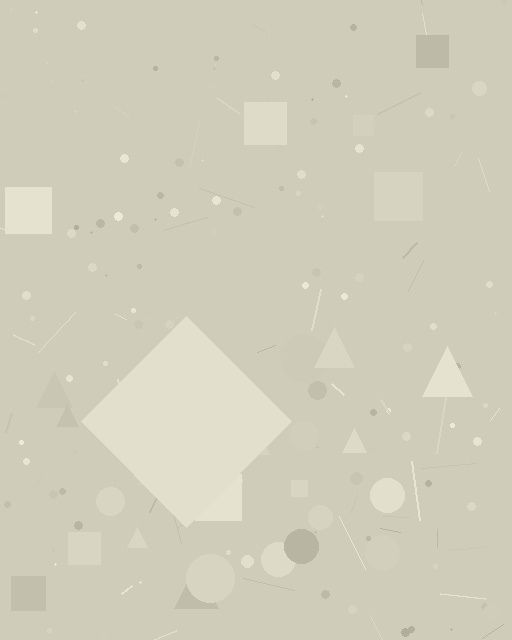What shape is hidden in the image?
A diamond is hidden in the image.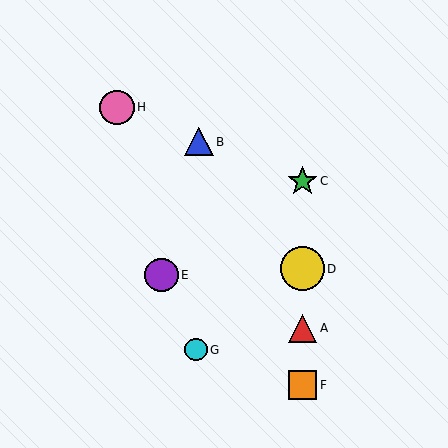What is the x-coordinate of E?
Object E is at x≈161.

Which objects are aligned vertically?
Objects A, C, D, F are aligned vertically.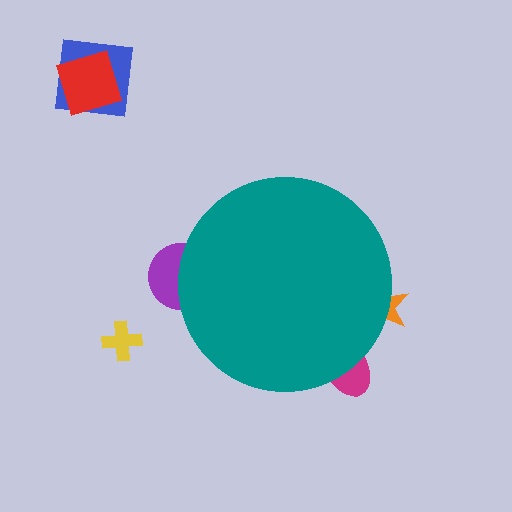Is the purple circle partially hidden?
Yes, the purple circle is partially hidden behind the teal circle.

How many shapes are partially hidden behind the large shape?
3 shapes are partially hidden.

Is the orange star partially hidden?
Yes, the orange star is partially hidden behind the teal circle.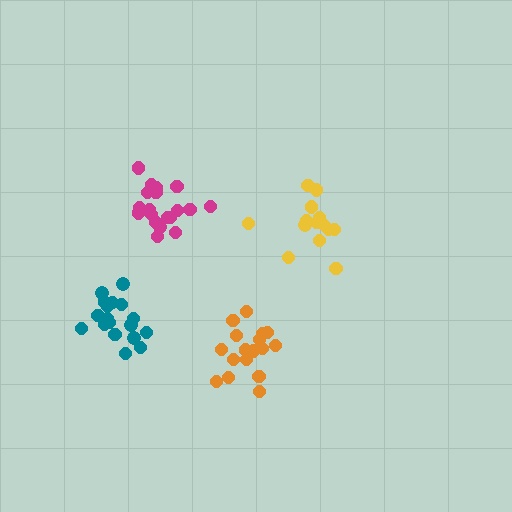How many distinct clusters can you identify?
There are 4 distinct clusters.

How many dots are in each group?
Group 1: 14 dots, Group 2: 18 dots, Group 3: 17 dots, Group 4: 19 dots (68 total).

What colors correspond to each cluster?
The clusters are colored: yellow, teal, orange, magenta.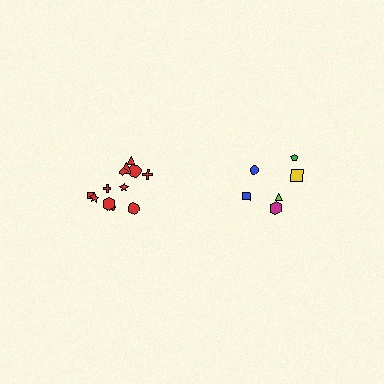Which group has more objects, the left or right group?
The left group.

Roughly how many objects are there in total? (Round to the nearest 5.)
Roughly 20 objects in total.